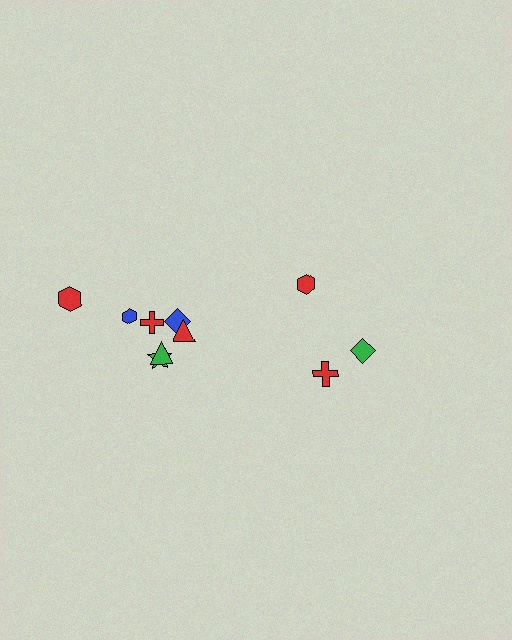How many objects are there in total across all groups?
There are 10 objects.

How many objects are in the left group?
There are 7 objects.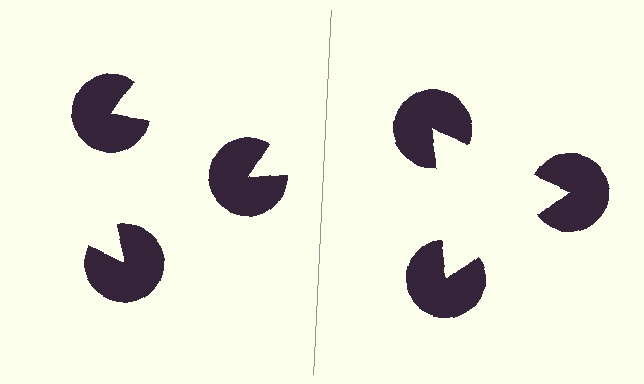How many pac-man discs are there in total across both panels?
6 — 3 on each side.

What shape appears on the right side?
An illusory triangle.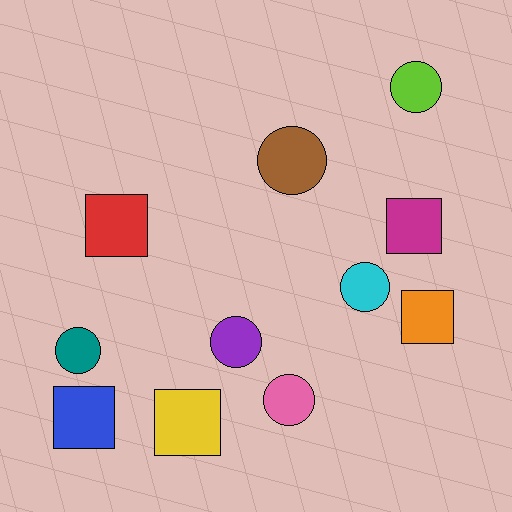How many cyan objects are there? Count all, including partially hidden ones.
There is 1 cyan object.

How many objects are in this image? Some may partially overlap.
There are 11 objects.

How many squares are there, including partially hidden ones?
There are 5 squares.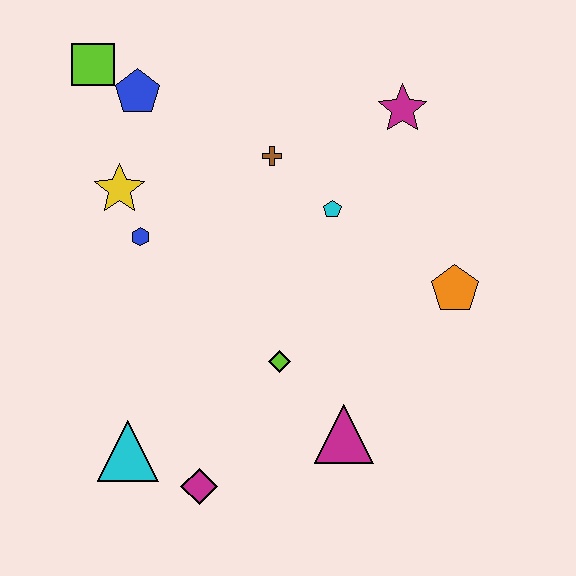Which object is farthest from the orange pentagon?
The lime square is farthest from the orange pentagon.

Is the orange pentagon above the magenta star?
No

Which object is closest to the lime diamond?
The magenta triangle is closest to the lime diamond.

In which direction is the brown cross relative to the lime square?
The brown cross is to the right of the lime square.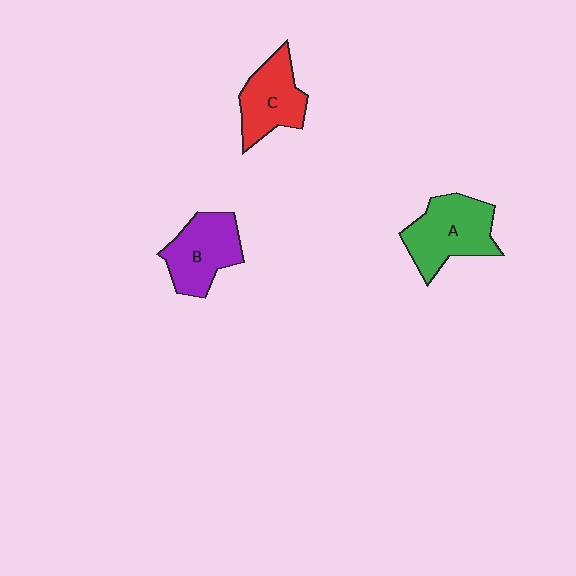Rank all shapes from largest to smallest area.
From largest to smallest: A (green), B (purple), C (red).